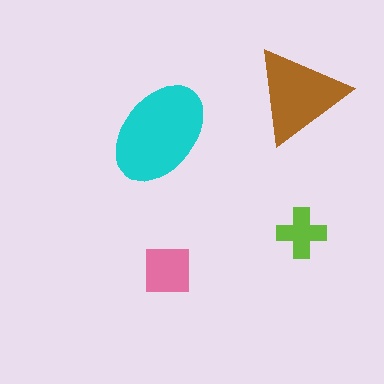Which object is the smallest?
The lime cross.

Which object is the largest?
The cyan ellipse.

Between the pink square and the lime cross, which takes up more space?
The pink square.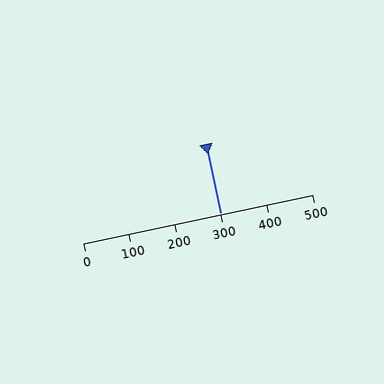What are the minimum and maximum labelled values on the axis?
The axis runs from 0 to 500.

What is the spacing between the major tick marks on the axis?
The major ticks are spaced 100 apart.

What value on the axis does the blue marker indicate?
The marker indicates approximately 300.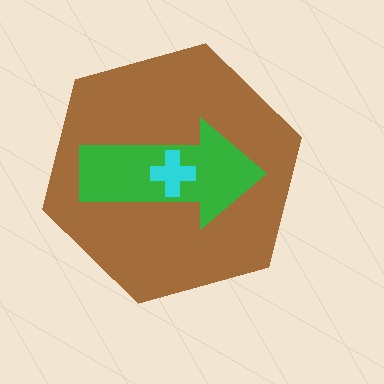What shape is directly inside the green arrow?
The cyan cross.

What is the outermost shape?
The brown hexagon.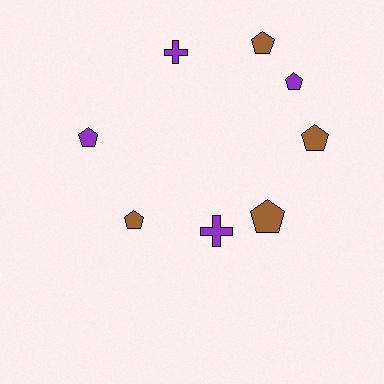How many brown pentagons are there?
There are 4 brown pentagons.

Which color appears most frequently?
Purple, with 4 objects.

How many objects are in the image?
There are 8 objects.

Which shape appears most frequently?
Pentagon, with 6 objects.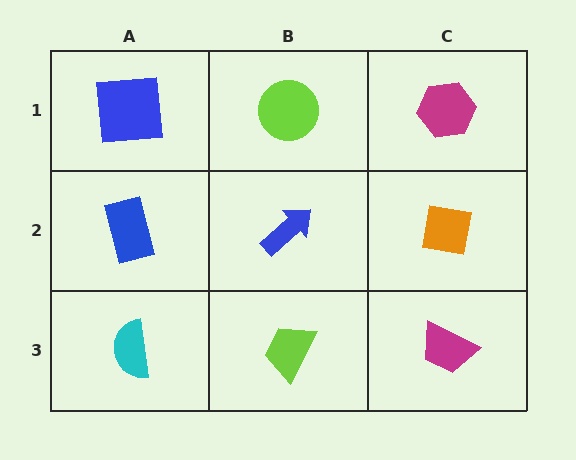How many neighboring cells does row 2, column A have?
3.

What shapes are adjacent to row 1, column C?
An orange square (row 2, column C), a lime circle (row 1, column B).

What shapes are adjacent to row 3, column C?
An orange square (row 2, column C), a lime trapezoid (row 3, column B).